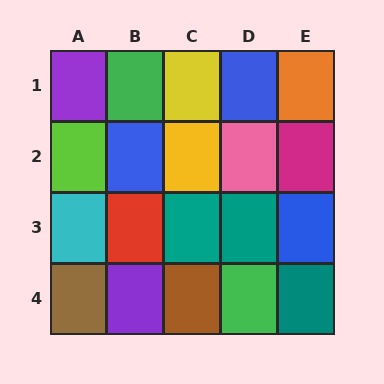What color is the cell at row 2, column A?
Lime.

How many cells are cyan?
1 cell is cyan.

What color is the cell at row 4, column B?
Purple.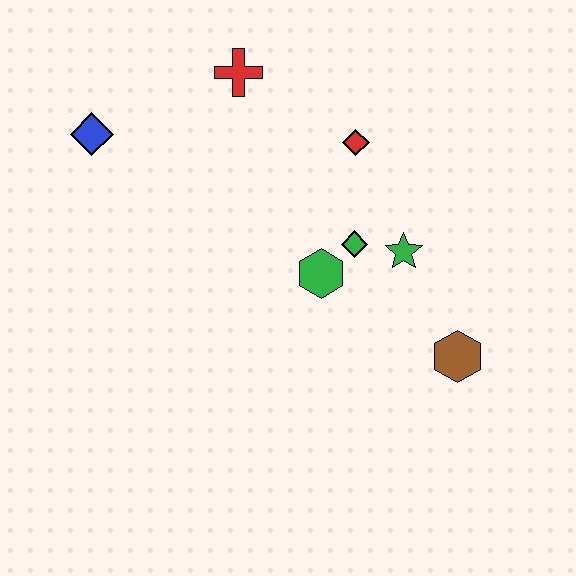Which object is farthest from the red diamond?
The blue diamond is farthest from the red diamond.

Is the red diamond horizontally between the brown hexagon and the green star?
No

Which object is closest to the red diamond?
The green diamond is closest to the red diamond.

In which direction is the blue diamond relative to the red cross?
The blue diamond is to the left of the red cross.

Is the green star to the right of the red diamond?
Yes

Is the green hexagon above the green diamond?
No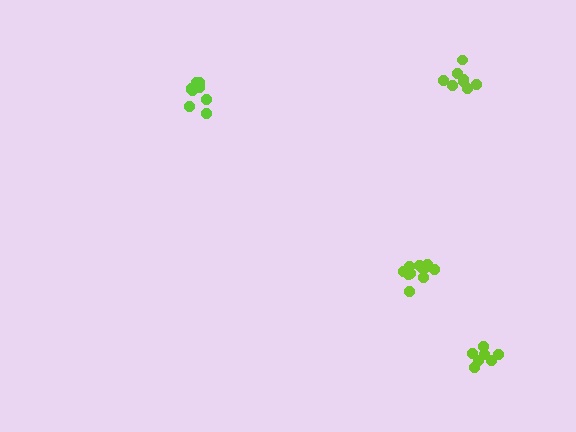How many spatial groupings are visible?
There are 4 spatial groupings.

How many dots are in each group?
Group 1: 10 dots, Group 2: 8 dots, Group 3: 11 dots, Group 4: 7 dots (36 total).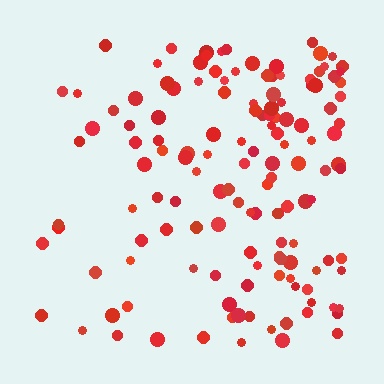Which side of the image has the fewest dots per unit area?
The left.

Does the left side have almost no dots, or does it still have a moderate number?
Still a moderate number, just noticeably fewer than the right.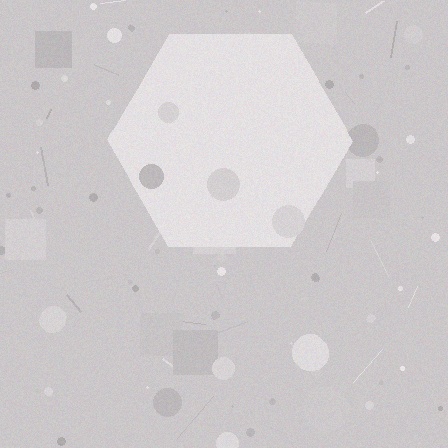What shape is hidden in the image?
A hexagon is hidden in the image.